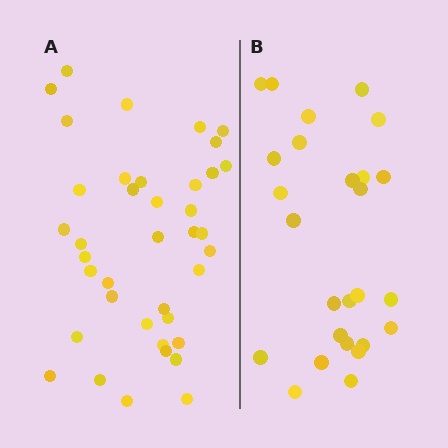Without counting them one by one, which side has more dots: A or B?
Region A (the left region) has more dots.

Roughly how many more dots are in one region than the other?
Region A has approximately 15 more dots than region B.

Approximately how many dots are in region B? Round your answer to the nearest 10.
About 30 dots. (The exact count is 26, which rounds to 30.)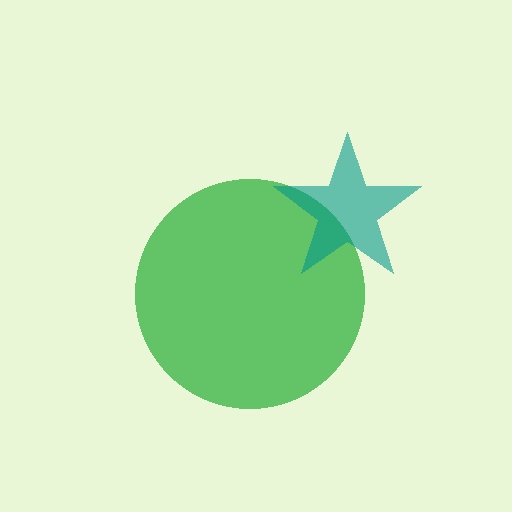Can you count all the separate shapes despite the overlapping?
Yes, there are 2 separate shapes.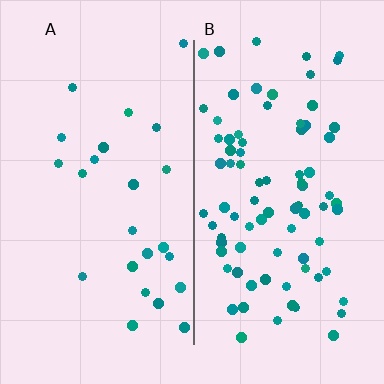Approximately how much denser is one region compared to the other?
Approximately 3.4× — region B over region A.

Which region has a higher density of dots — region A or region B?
B (the right).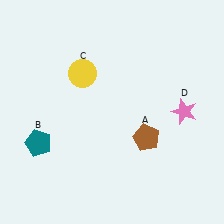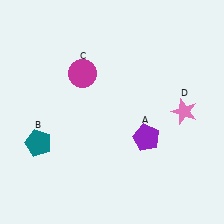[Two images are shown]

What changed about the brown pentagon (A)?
In Image 1, A is brown. In Image 2, it changed to purple.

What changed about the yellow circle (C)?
In Image 1, C is yellow. In Image 2, it changed to magenta.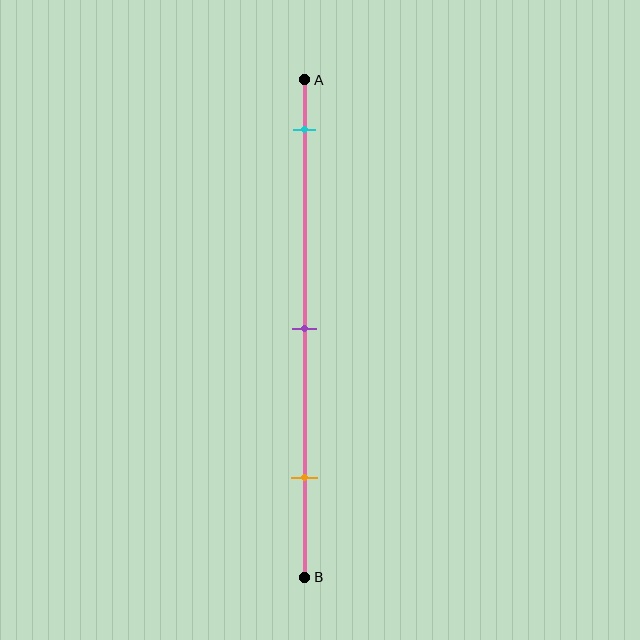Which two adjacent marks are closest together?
The purple and orange marks are the closest adjacent pair.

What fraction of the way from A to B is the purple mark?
The purple mark is approximately 50% (0.5) of the way from A to B.